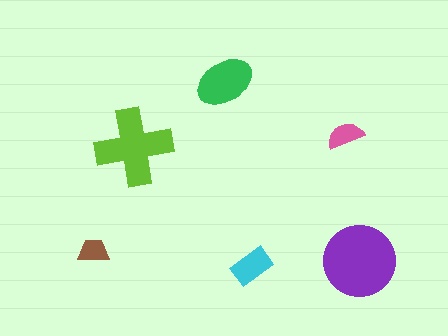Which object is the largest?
The purple circle.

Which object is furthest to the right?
The purple circle is rightmost.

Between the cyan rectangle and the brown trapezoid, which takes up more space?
The cyan rectangle.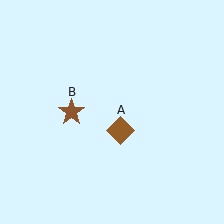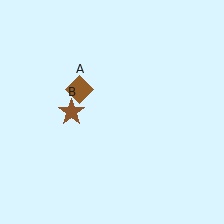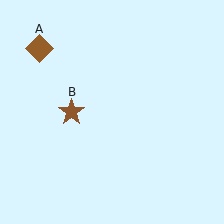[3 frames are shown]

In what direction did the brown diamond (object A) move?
The brown diamond (object A) moved up and to the left.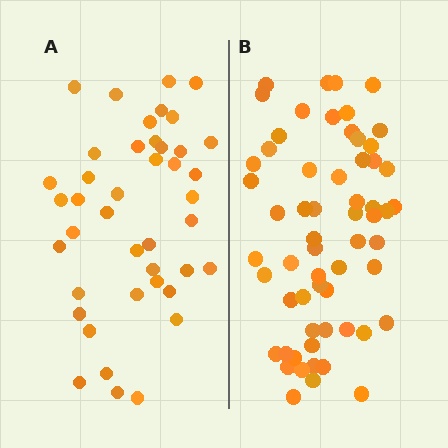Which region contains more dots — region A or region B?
Region B (the right region) has more dots.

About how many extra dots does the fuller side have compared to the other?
Region B has approximately 20 more dots than region A.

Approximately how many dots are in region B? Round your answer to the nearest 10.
About 60 dots.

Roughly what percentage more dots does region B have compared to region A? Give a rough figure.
About 45% more.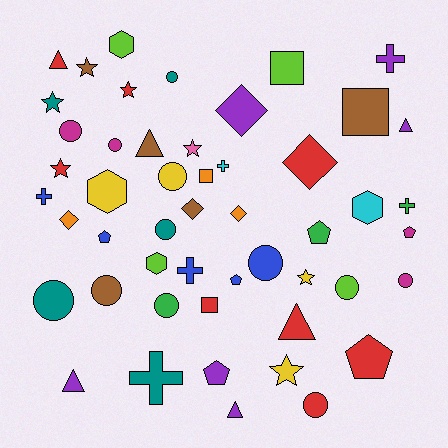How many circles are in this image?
There are 12 circles.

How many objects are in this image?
There are 50 objects.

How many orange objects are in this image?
There are 3 orange objects.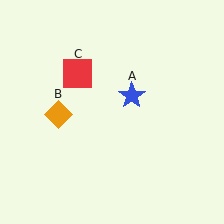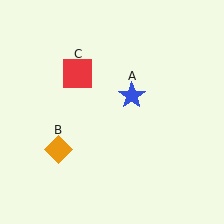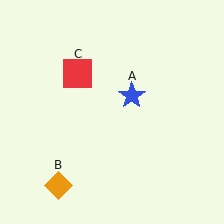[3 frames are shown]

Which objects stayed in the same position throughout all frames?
Blue star (object A) and red square (object C) remained stationary.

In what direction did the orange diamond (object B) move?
The orange diamond (object B) moved down.